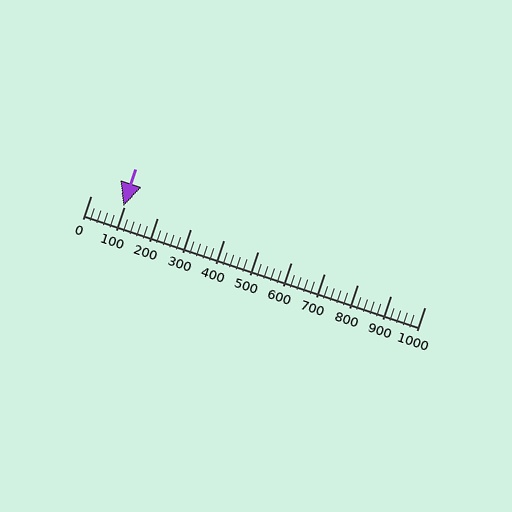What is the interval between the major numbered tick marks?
The major tick marks are spaced 100 units apart.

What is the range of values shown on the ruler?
The ruler shows values from 0 to 1000.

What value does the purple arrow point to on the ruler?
The purple arrow points to approximately 97.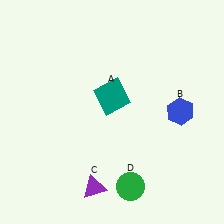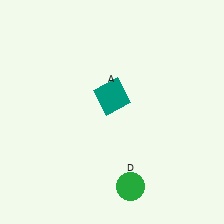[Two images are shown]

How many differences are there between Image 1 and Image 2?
There are 2 differences between the two images.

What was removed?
The purple triangle (C), the blue hexagon (B) were removed in Image 2.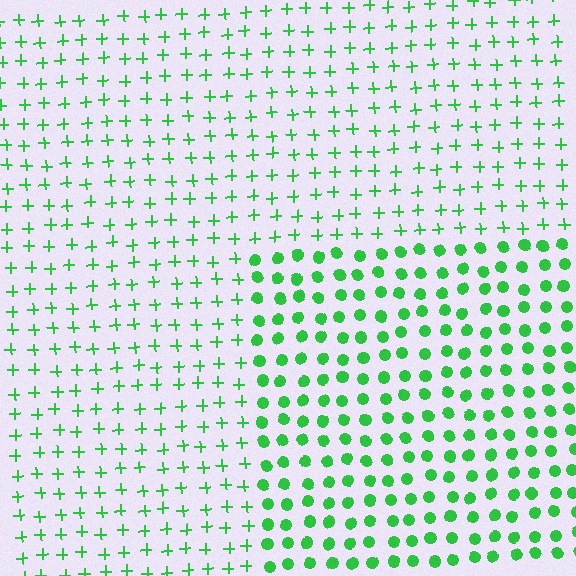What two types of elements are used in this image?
The image uses circles inside the rectangle region and plus signs outside it.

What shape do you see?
I see a rectangle.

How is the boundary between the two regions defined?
The boundary is defined by a change in element shape: circles inside vs. plus signs outside. All elements share the same color and spacing.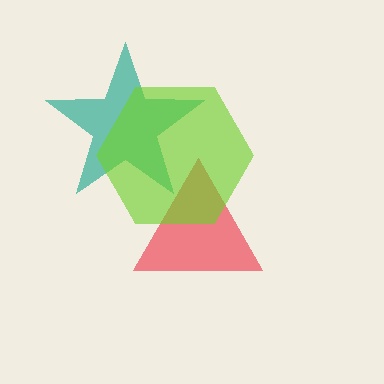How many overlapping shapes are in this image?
There are 3 overlapping shapes in the image.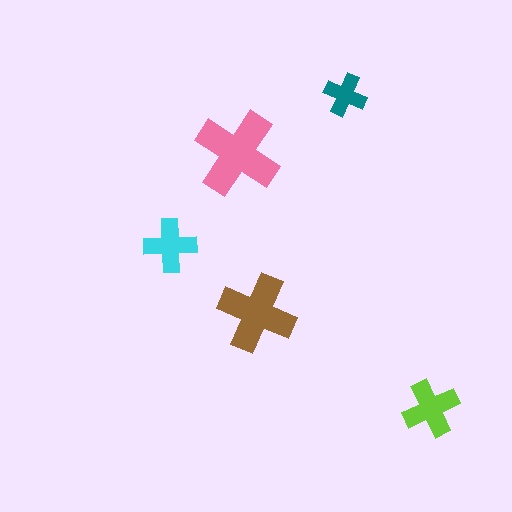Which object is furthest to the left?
The cyan cross is leftmost.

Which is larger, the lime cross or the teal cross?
The lime one.